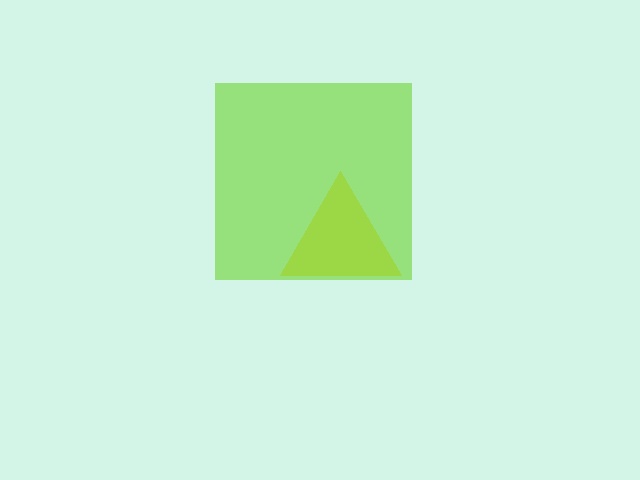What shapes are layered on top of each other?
The layered shapes are: a yellow triangle, a lime square.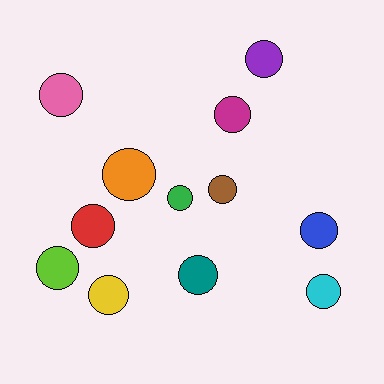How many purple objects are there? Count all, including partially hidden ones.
There is 1 purple object.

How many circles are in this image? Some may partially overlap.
There are 12 circles.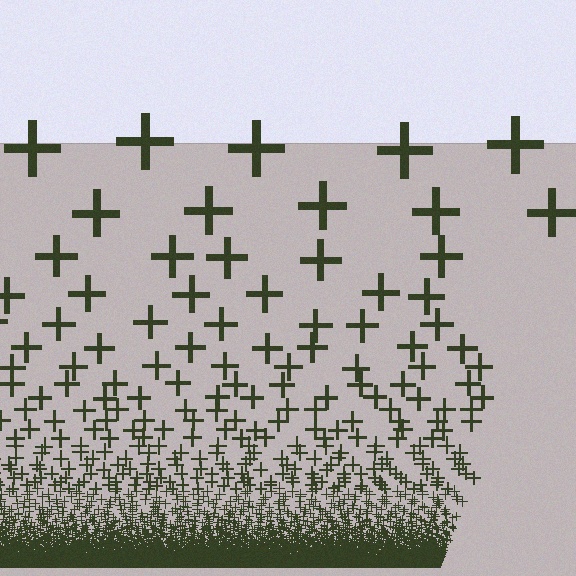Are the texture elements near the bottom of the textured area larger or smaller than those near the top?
Smaller. The gradient is inverted — elements near the bottom are smaller and denser.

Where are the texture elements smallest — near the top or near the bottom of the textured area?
Near the bottom.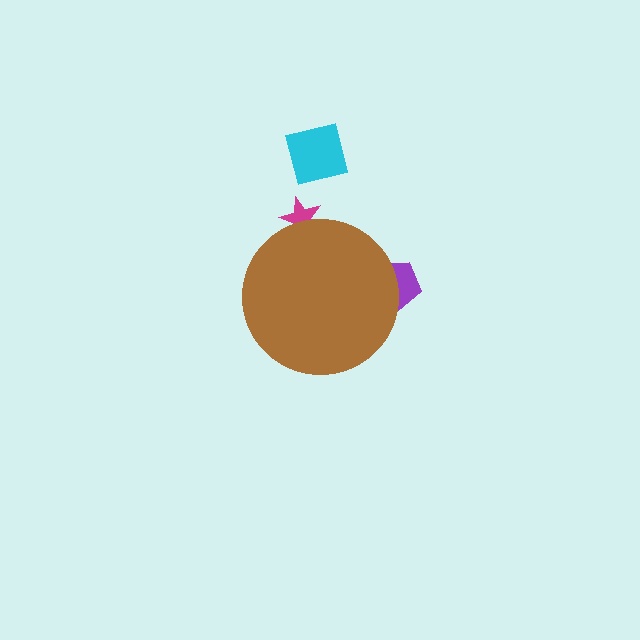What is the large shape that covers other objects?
A brown circle.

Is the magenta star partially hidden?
Yes, the magenta star is partially hidden behind the brown circle.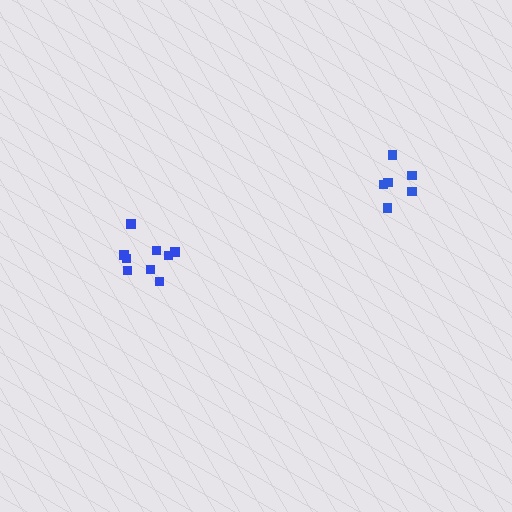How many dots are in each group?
Group 1: 6 dots, Group 2: 9 dots (15 total).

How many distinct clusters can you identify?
There are 2 distinct clusters.